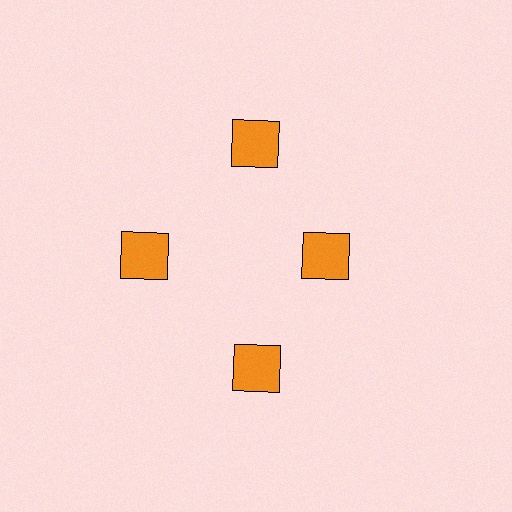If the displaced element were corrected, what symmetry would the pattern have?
It would have 4-fold rotational symmetry — the pattern would map onto itself every 90 degrees.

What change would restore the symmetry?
The symmetry would be restored by moving it outward, back onto the ring so that all 4 squares sit at equal angles and equal distance from the center.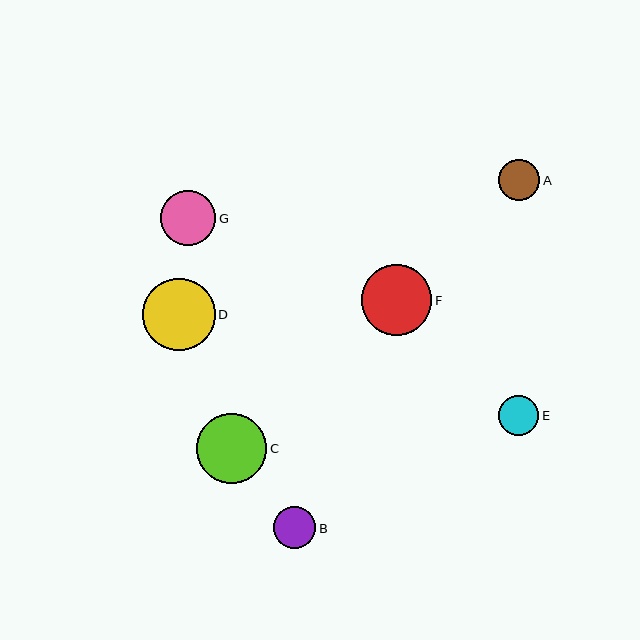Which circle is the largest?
Circle D is the largest with a size of approximately 72 pixels.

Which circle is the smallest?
Circle E is the smallest with a size of approximately 40 pixels.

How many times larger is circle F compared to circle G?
Circle F is approximately 1.3 times the size of circle G.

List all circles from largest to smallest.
From largest to smallest: D, F, C, G, B, A, E.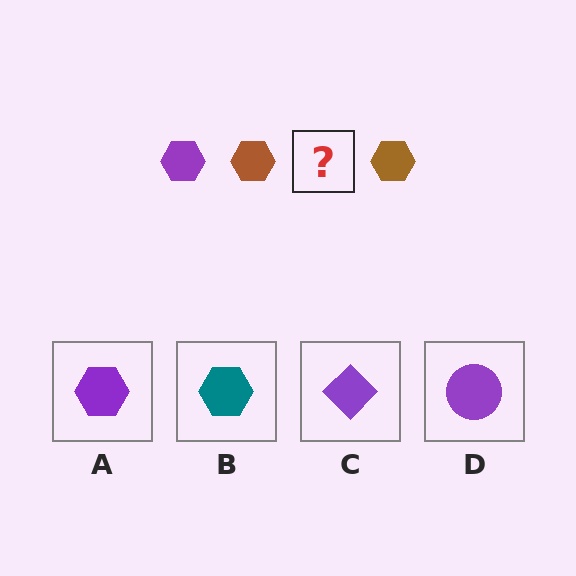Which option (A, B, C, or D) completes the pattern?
A.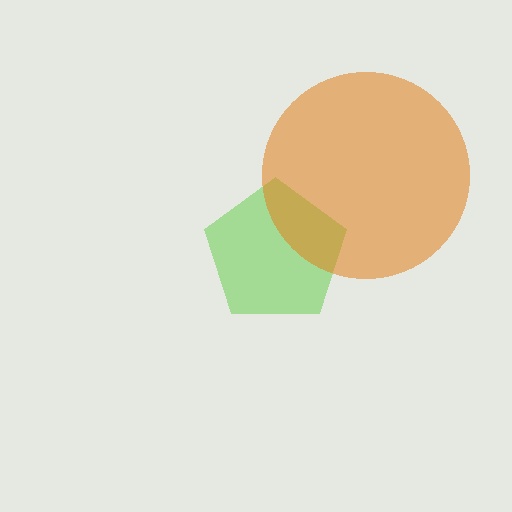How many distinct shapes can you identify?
There are 2 distinct shapes: a lime pentagon, an orange circle.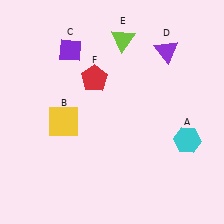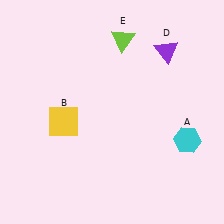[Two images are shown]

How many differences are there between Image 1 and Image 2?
There are 2 differences between the two images.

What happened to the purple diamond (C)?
The purple diamond (C) was removed in Image 2. It was in the top-left area of Image 1.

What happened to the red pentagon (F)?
The red pentagon (F) was removed in Image 2. It was in the top-left area of Image 1.